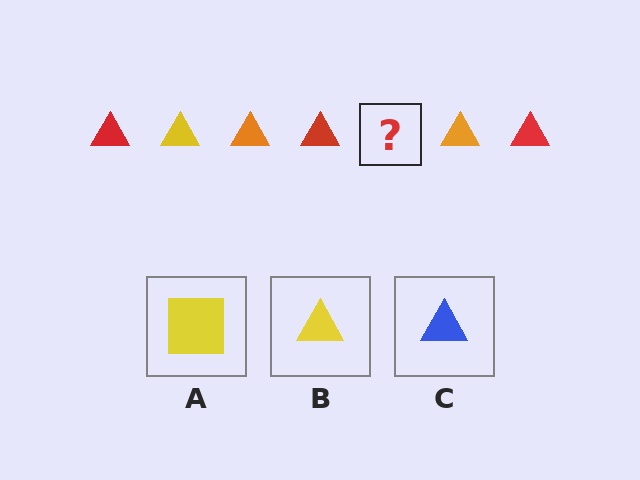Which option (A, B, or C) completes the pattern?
B.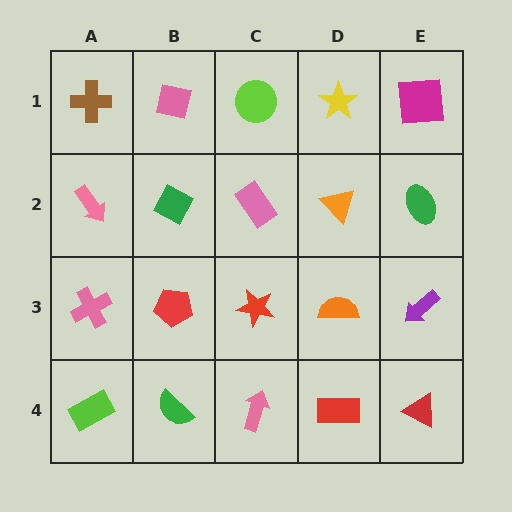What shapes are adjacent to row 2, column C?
A lime circle (row 1, column C), a red star (row 3, column C), a green diamond (row 2, column B), an orange triangle (row 2, column D).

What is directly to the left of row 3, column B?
A pink cross.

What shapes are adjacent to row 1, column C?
A pink rectangle (row 2, column C), a pink square (row 1, column B), a yellow star (row 1, column D).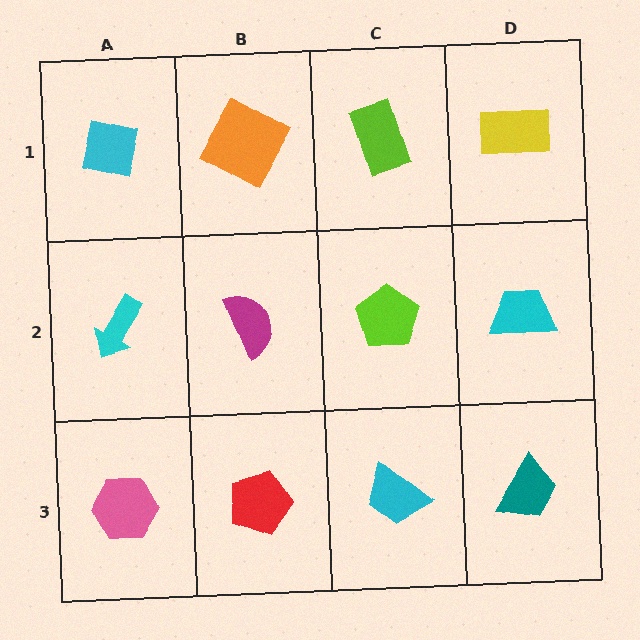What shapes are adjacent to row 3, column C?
A lime pentagon (row 2, column C), a red pentagon (row 3, column B), a teal trapezoid (row 3, column D).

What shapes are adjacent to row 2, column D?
A yellow rectangle (row 1, column D), a teal trapezoid (row 3, column D), a lime pentagon (row 2, column C).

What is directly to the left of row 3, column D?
A cyan trapezoid.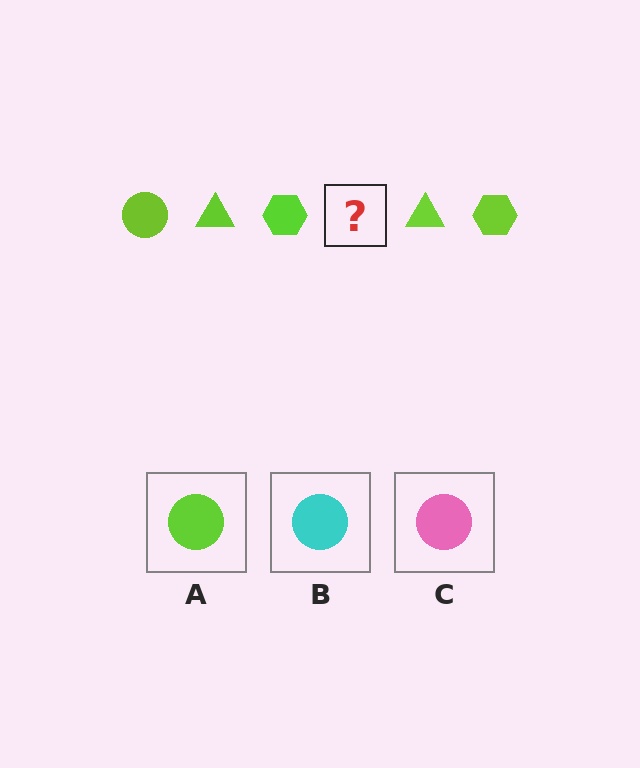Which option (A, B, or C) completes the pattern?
A.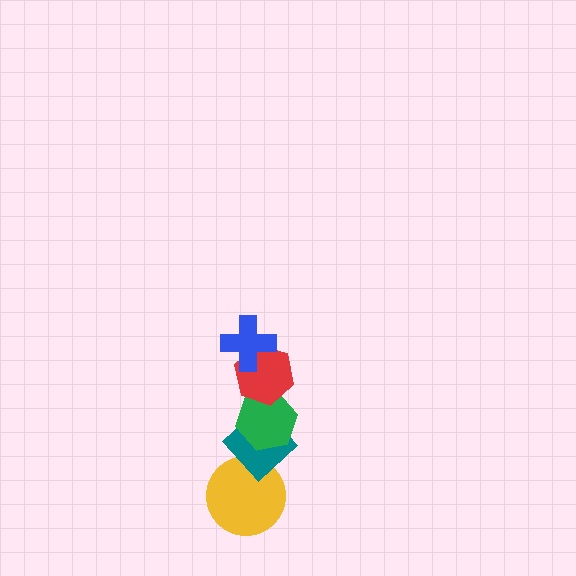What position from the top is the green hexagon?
The green hexagon is 3rd from the top.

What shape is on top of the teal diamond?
The green hexagon is on top of the teal diamond.